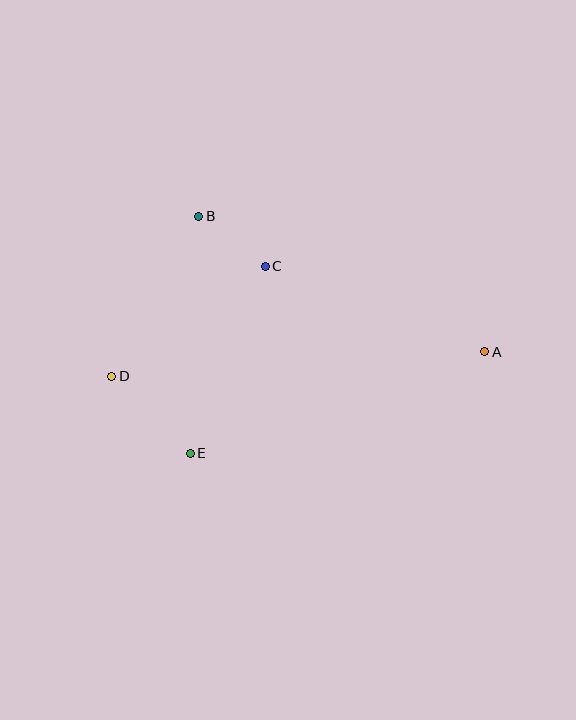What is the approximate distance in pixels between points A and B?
The distance between A and B is approximately 316 pixels.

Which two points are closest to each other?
Points B and C are closest to each other.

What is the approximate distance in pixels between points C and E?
The distance between C and E is approximately 202 pixels.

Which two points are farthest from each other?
Points A and D are farthest from each other.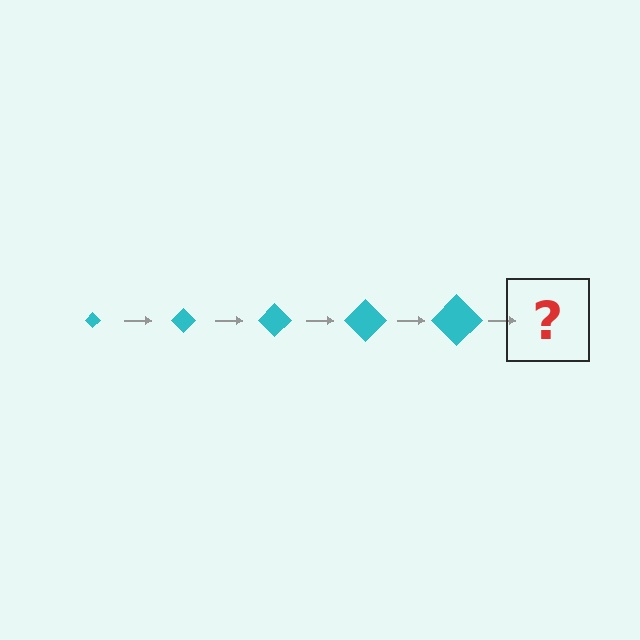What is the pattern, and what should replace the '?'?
The pattern is that the diamond gets progressively larger each step. The '?' should be a cyan diamond, larger than the previous one.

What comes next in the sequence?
The next element should be a cyan diamond, larger than the previous one.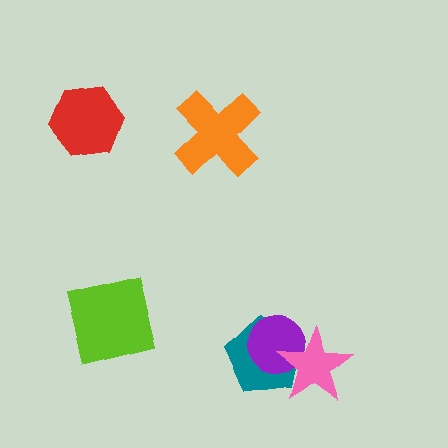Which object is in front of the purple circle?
The pink star is in front of the purple circle.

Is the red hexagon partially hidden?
No, no other shape covers it.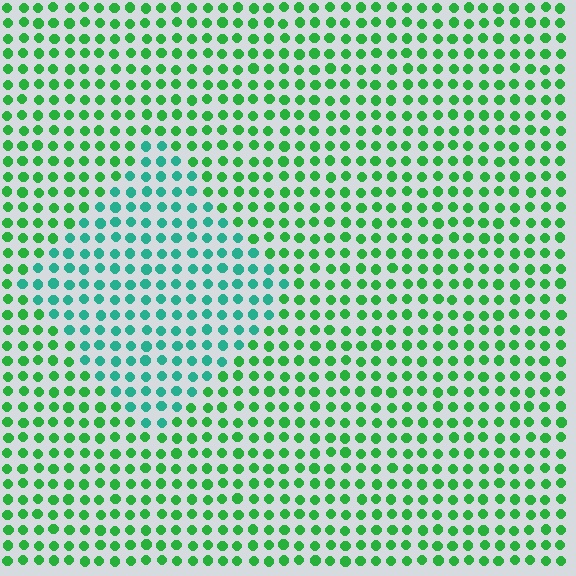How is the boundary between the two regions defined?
The boundary is defined purely by a slight shift in hue (about 37 degrees). Spacing, size, and orientation are identical on both sides.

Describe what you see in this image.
The image is filled with small green elements in a uniform arrangement. A diamond-shaped region is visible where the elements are tinted to a slightly different hue, forming a subtle color boundary.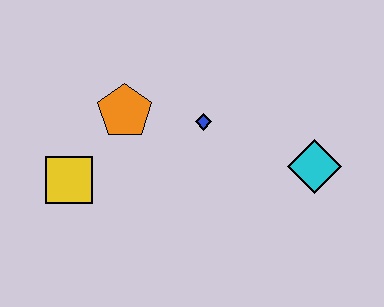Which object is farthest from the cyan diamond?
The yellow square is farthest from the cyan diamond.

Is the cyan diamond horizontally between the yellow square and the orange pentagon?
No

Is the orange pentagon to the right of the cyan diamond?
No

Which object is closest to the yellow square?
The orange pentagon is closest to the yellow square.